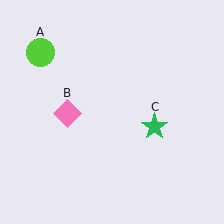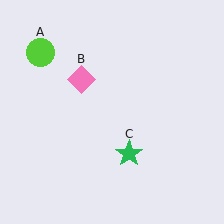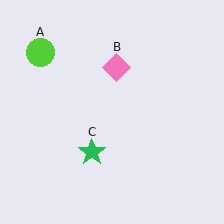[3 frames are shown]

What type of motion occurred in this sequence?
The pink diamond (object B), green star (object C) rotated clockwise around the center of the scene.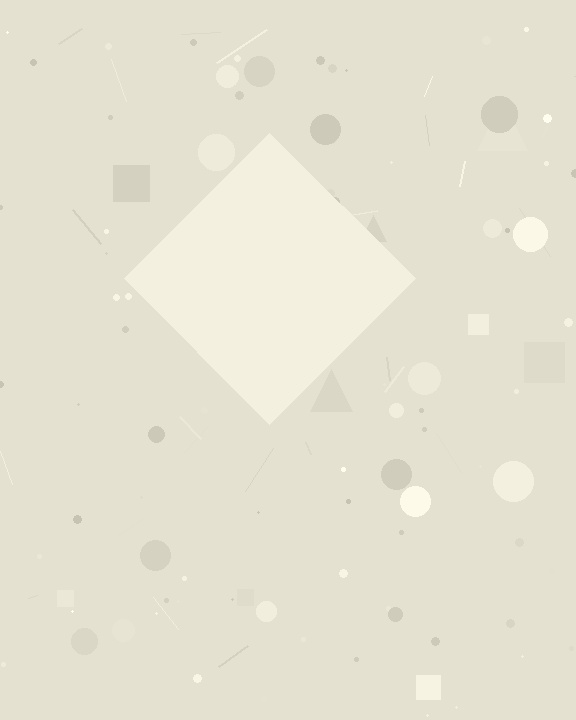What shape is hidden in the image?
A diamond is hidden in the image.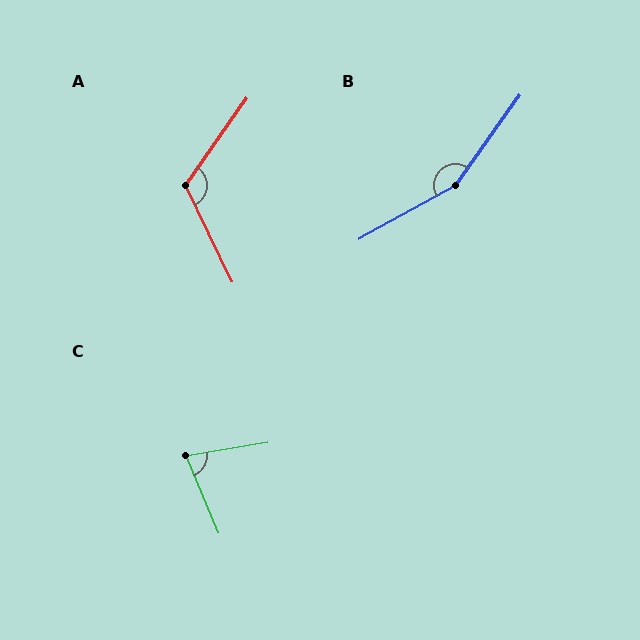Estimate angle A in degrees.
Approximately 119 degrees.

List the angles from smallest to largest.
C (77°), A (119°), B (155°).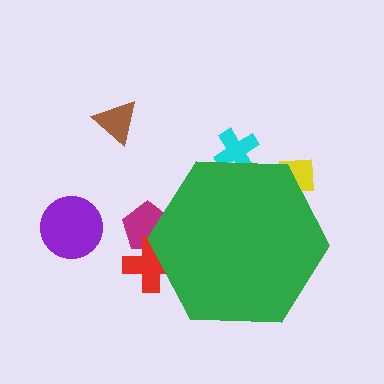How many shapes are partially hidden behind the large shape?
4 shapes are partially hidden.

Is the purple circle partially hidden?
No, the purple circle is fully visible.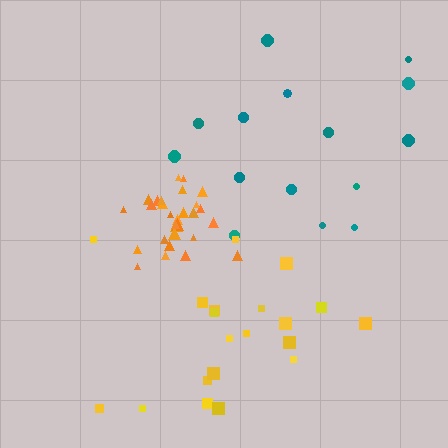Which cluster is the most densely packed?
Orange.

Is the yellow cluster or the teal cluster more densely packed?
Yellow.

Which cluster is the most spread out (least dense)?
Teal.